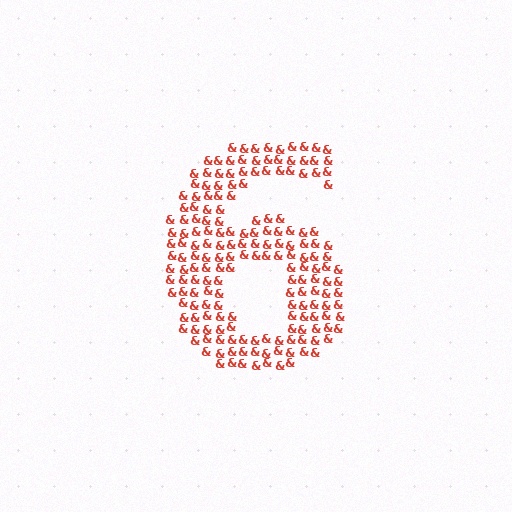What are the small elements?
The small elements are ampersands.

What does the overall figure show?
The overall figure shows the digit 6.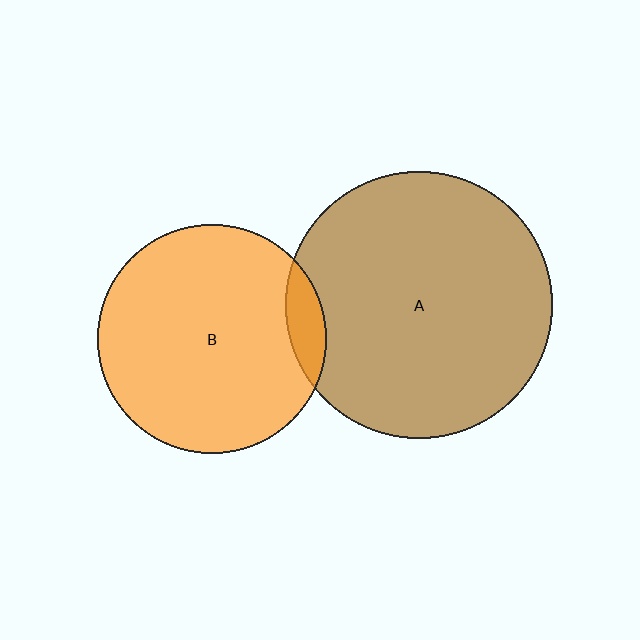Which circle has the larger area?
Circle A (brown).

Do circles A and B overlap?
Yes.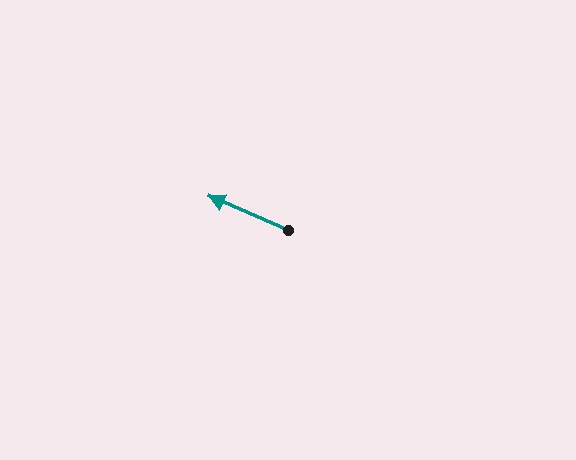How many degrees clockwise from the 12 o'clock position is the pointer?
Approximately 293 degrees.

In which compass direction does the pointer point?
Northwest.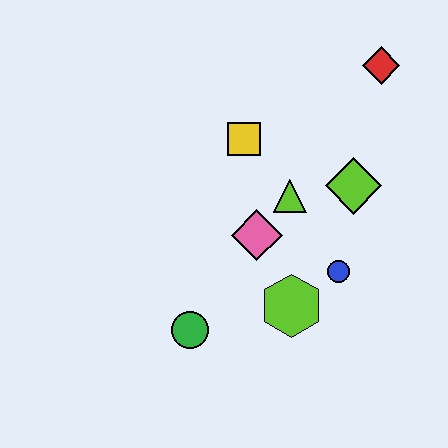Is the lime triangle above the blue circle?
Yes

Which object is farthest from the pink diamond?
The red diamond is farthest from the pink diamond.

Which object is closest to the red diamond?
The lime diamond is closest to the red diamond.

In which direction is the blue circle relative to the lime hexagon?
The blue circle is to the right of the lime hexagon.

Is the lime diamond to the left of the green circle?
No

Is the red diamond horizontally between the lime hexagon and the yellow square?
No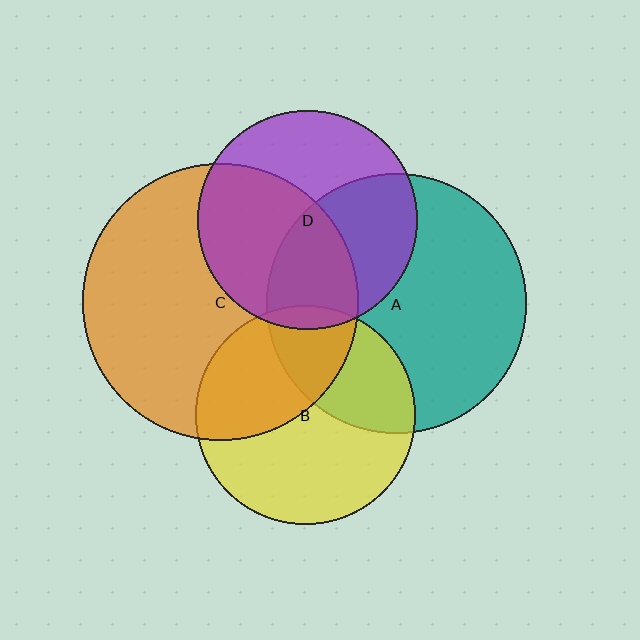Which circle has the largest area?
Circle C (orange).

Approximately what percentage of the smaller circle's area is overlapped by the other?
Approximately 50%.